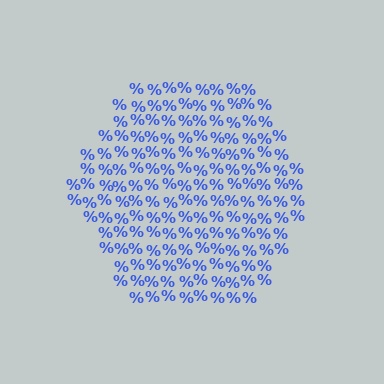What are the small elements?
The small elements are percent signs.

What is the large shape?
The large shape is a hexagon.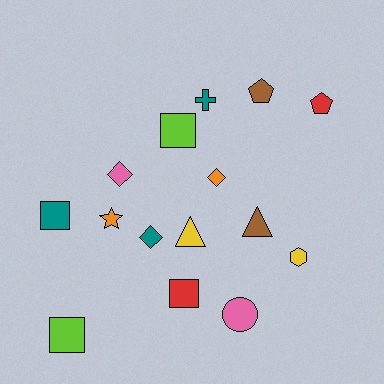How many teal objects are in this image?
There are 3 teal objects.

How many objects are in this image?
There are 15 objects.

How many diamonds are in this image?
There are 3 diamonds.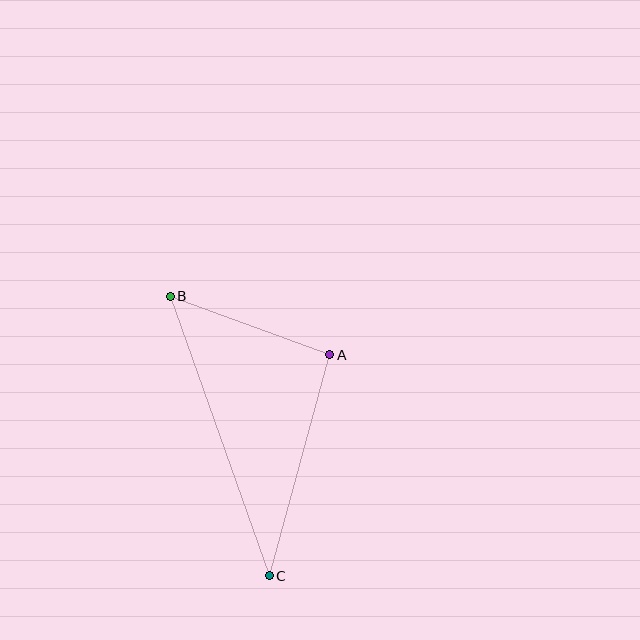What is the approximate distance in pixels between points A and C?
The distance between A and C is approximately 229 pixels.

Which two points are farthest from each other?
Points B and C are farthest from each other.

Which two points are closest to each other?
Points A and B are closest to each other.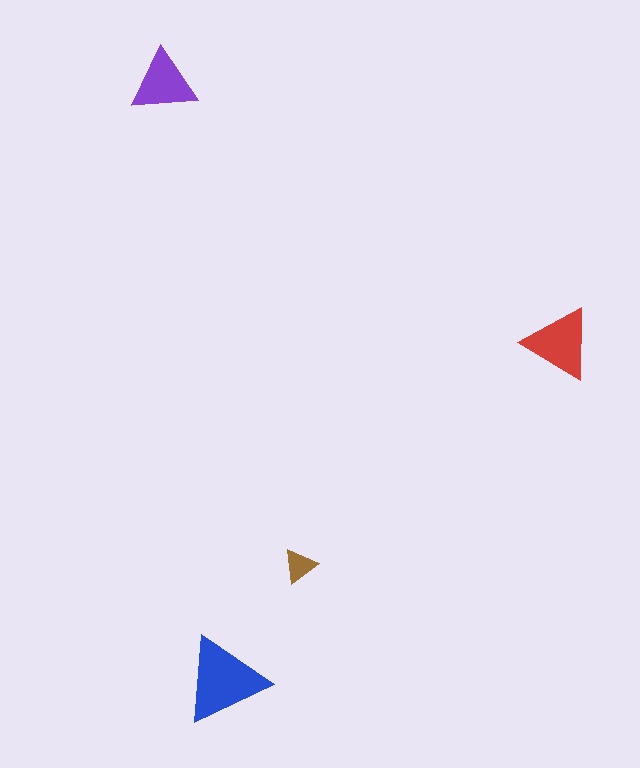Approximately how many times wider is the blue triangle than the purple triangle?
About 1.5 times wider.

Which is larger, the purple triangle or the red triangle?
The red one.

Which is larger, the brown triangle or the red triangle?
The red one.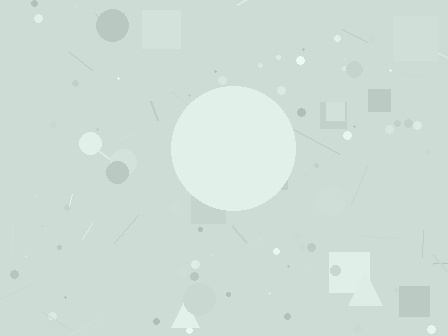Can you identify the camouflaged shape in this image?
The camouflaged shape is a circle.